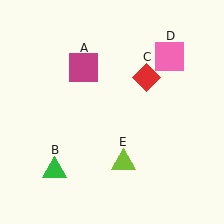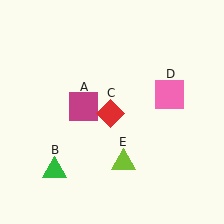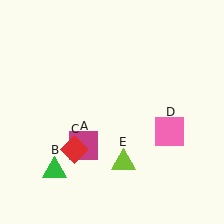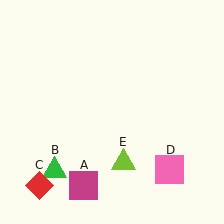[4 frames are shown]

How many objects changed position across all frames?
3 objects changed position: magenta square (object A), red diamond (object C), pink square (object D).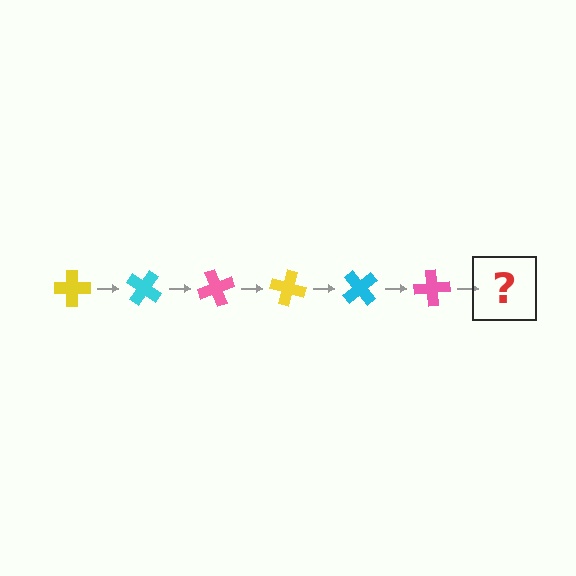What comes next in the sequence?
The next element should be a yellow cross, rotated 210 degrees from the start.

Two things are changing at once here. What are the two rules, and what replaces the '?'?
The two rules are that it rotates 35 degrees each step and the color cycles through yellow, cyan, and pink. The '?' should be a yellow cross, rotated 210 degrees from the start.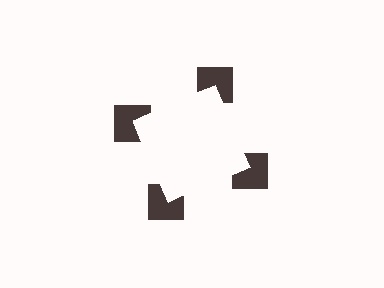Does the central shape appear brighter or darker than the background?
It typically appears slightly brighter than the background, even though no actual brightness change is drawn.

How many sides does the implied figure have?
4 sides.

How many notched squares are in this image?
There are 4 — one at each vertex of the illusory square.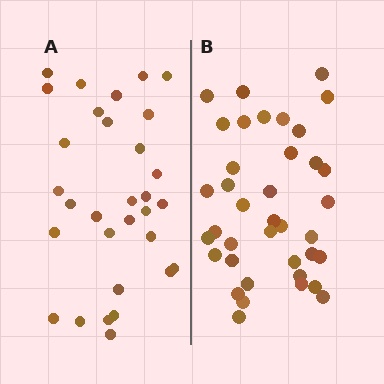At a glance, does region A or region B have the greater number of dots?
Region B (the right region) has more dots.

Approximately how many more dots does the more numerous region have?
Region B has roughly 8 or so more dots than region A.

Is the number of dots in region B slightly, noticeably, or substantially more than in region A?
Region B has only slightly more — the two regions are fairly close. The ratio is roughly 1.2 to 1.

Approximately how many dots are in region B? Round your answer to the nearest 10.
About 40 dots. (The exact count is 38, which rounds to 40.)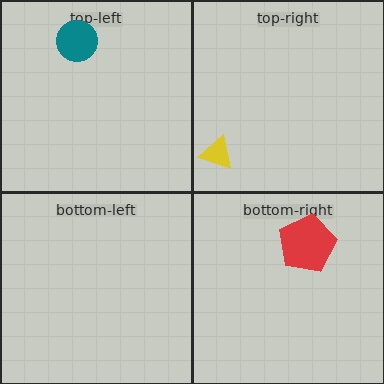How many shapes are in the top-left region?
1.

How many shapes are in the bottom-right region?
1.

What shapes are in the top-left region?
The teal circle.